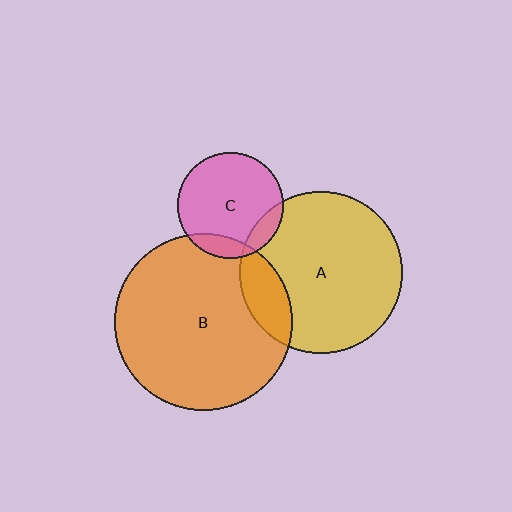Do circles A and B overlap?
Yes.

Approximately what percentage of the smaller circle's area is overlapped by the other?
Approximately 15%.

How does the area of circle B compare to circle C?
Approximately 2.8 times.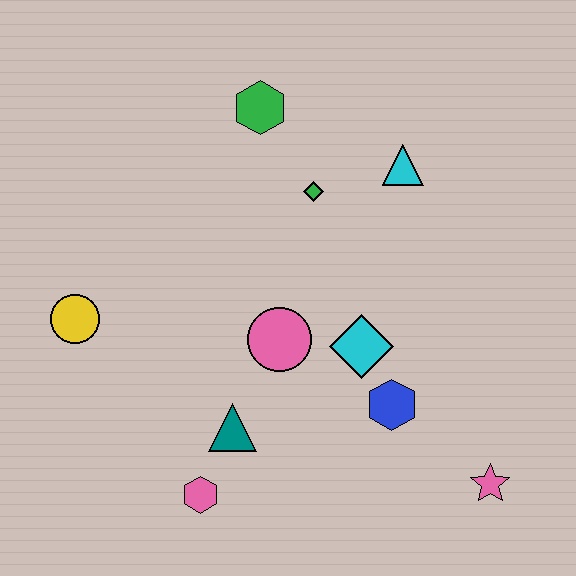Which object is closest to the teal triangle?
The pink hexagon is closest to the teal triangle.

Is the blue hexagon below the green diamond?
Yes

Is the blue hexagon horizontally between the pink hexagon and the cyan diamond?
No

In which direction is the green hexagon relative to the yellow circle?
The green hexagon is above the yellow circle.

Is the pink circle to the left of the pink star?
Yes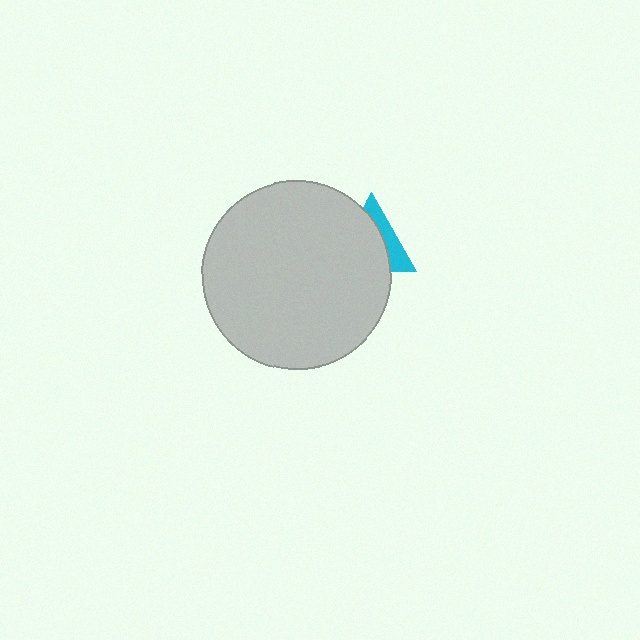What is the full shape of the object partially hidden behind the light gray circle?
The partially hidden object is a cyan triangle.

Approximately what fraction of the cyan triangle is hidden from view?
Roughly 67% of the cyan triangle is hidden behind the light gray circle.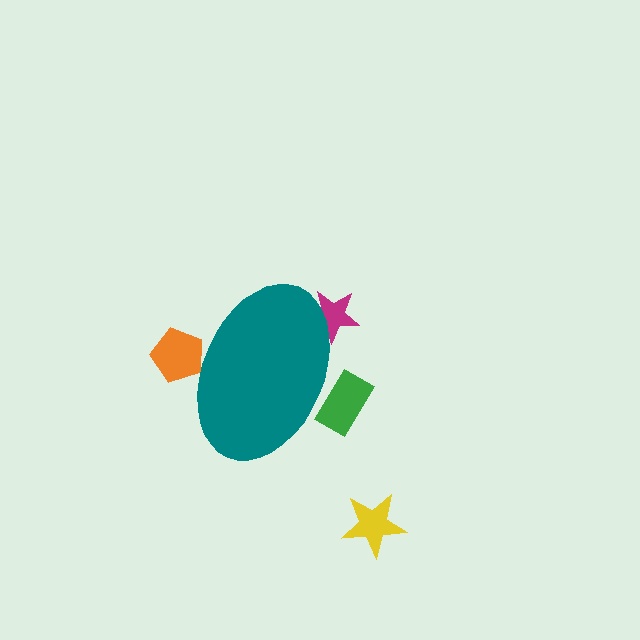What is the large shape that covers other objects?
A teal ellipse.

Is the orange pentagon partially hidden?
Yes, the orange pentagon is partially hidden behind the teal ellipse.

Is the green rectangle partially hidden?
Yes, the green rectangle is partially hidden behind the teal ellipse.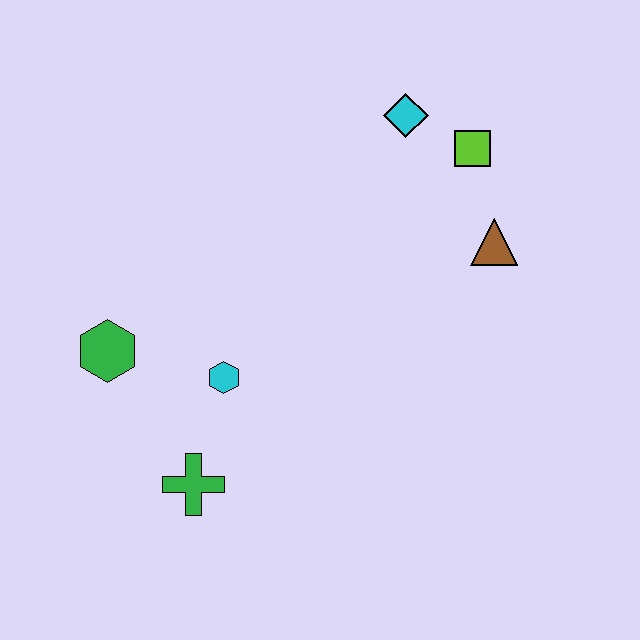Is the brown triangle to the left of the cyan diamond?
No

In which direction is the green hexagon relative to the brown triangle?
The green hexagon is to the left of the brown triangle.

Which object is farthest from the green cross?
The lime square is farthest from the green cross.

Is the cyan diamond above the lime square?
Yes